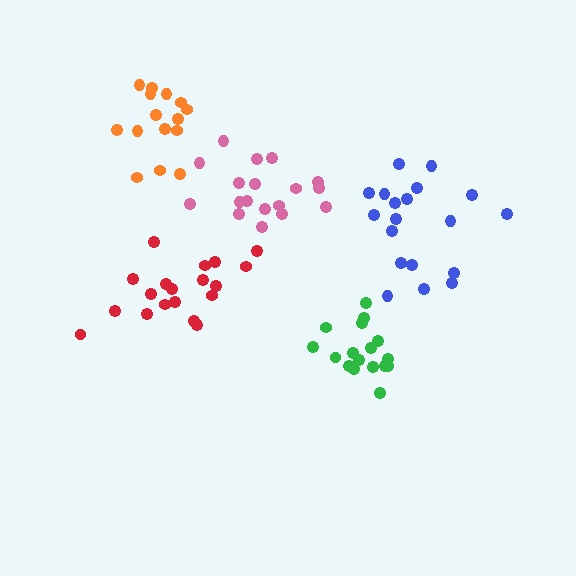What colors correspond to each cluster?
The clusters are colored: green, red, orange, blue, pink.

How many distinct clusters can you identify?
There are 5 distinct clusters.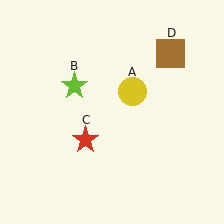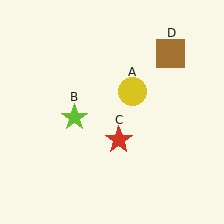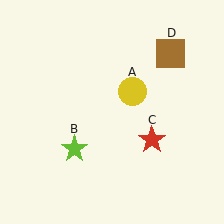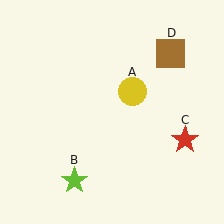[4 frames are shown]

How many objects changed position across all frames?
2 objects changed position: lime star (object B), red star (object C).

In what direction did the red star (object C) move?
The red star (object C) moved right.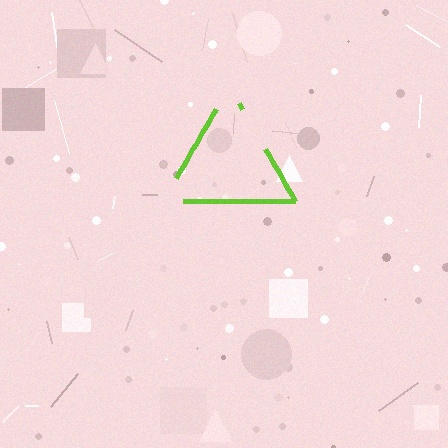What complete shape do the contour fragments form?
The contour fragments form a triangle.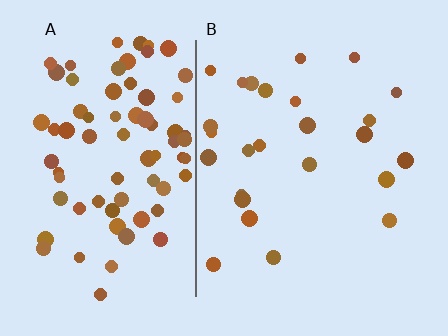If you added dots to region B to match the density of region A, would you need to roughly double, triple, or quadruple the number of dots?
Approximately triple.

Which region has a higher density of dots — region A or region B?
A (the left).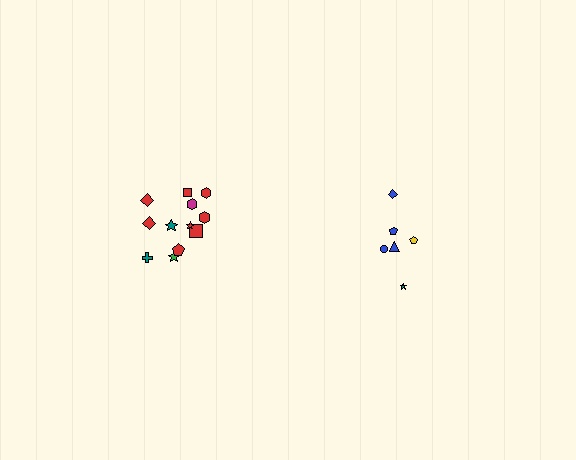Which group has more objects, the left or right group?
The left group.